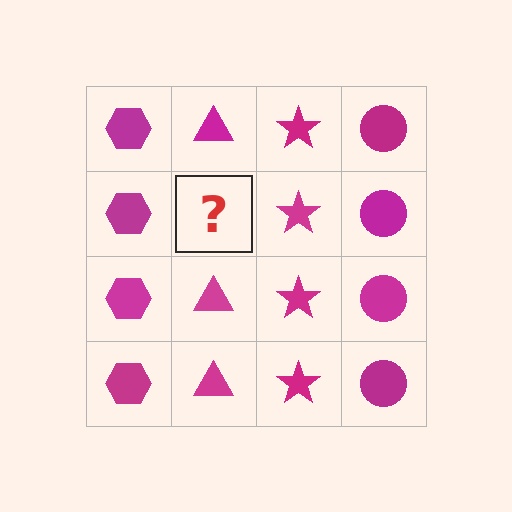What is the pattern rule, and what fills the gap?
The rule is that each column has a consistent shape. The gap should be filled with a magenta triangle.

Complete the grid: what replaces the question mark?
The question mark should be replaced with a magenta triangle.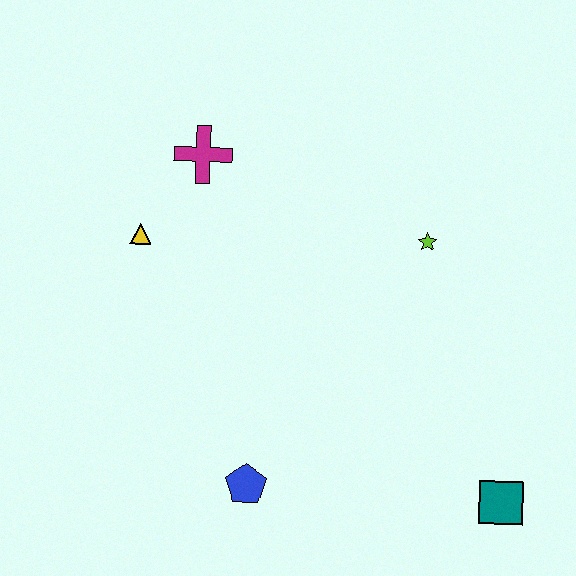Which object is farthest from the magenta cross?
The teal square is farthest from the magenta cross.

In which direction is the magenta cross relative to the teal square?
The magenta cross is above the teal square.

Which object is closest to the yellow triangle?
The magenta cross is closest to the yellow triangle.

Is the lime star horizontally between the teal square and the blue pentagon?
Yes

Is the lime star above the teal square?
Yes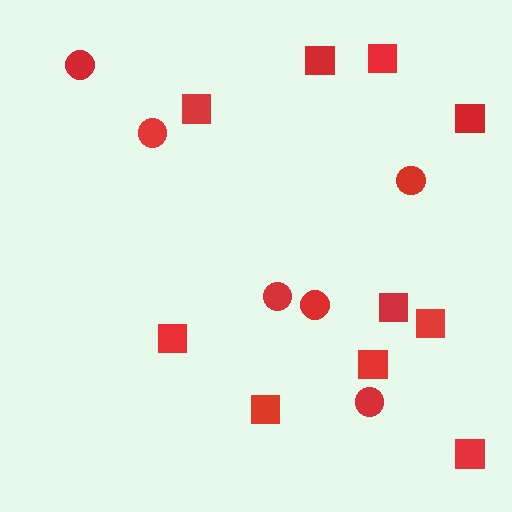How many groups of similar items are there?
There are 2 groups: one group of circles (6) and one group of squares (10).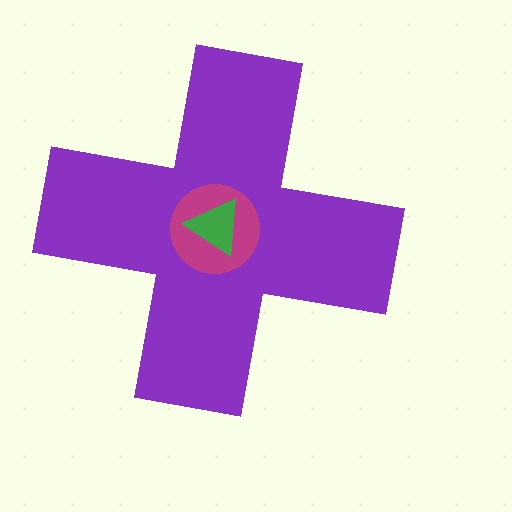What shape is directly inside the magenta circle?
The green triangle.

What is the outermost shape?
The purple cross.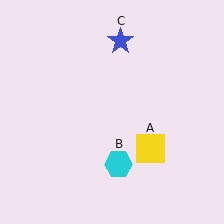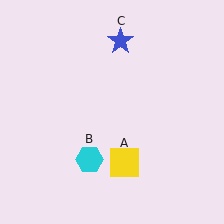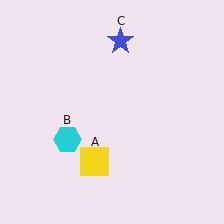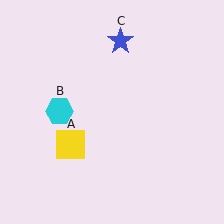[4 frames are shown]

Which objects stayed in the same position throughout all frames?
Blue star (object C) remained stationary.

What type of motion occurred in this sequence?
The yellow square (object A), cyan hexagon (object B) rotated clockwise around the center of the scene.